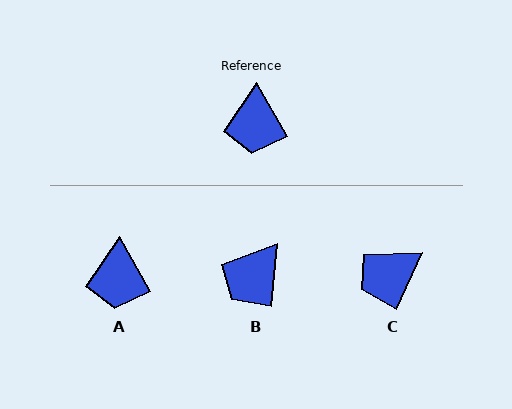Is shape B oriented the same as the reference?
No, it is off by about 35 degrees.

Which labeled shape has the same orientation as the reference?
A.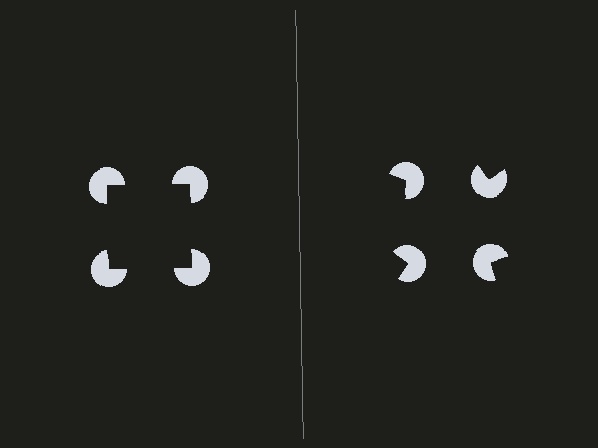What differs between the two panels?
The pac-man discs are positioned identically on both sides; only the wedge orientations differ. On the left they align to a square; on the right they are misaligned.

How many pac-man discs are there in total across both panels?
8 — 4 on each side.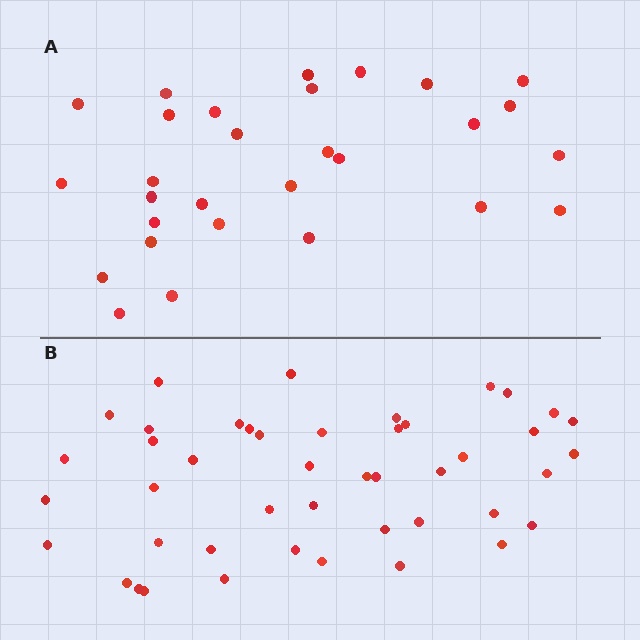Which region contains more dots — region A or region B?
Region B (the bottom region) has more dots.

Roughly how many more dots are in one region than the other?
Region B has approximately 15 more dots than region A.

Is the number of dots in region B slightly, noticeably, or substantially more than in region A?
Region B has substantially more. The ratio is roughly 1.6 to 1.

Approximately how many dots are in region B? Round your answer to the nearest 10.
About 40 dots. (The exact count is 45, which rounds to 40.)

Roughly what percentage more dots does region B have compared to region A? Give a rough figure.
About 55% more.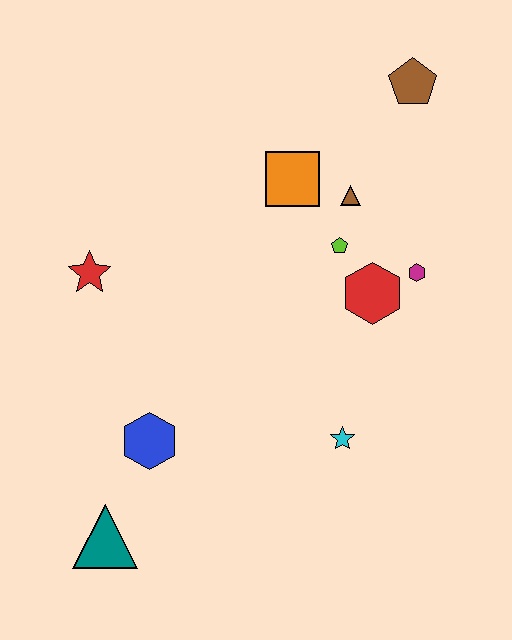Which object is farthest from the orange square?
The teal triangle is farthest from the orange square.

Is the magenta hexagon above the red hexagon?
Yes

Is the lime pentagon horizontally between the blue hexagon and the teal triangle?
No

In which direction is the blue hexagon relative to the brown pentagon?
The blue hexagon is below the brown pentagon.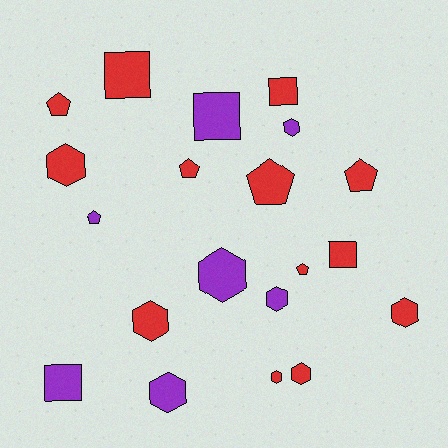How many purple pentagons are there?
There is 1 purple pentagon.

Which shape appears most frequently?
Hexagon, with 9 objects.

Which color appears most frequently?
Red, with 13 objects.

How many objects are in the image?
There are 20 objects.